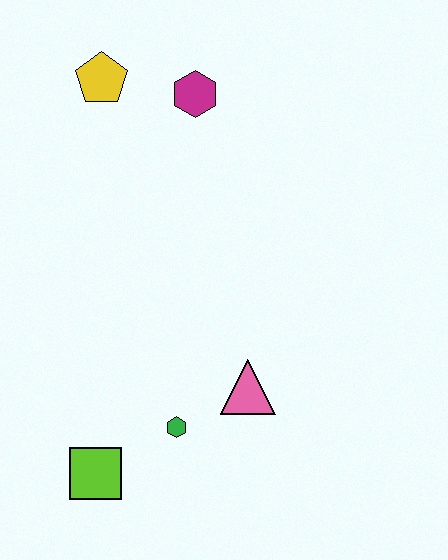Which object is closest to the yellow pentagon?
The magenta hexagon is closest to the yellow pentagon.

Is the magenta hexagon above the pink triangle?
Yes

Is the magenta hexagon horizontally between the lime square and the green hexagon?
No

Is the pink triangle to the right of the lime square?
Yes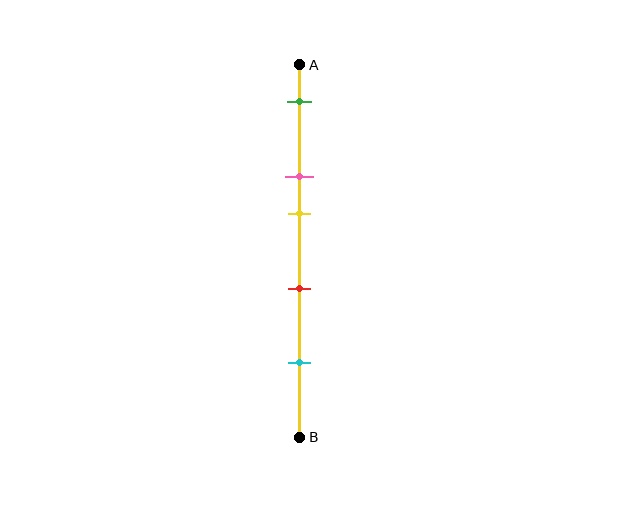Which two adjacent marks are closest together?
The pink and yellow marks are the closest adjacent pair.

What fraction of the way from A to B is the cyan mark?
The cyan mark is approximately 80% (0.8) of the way from A to B.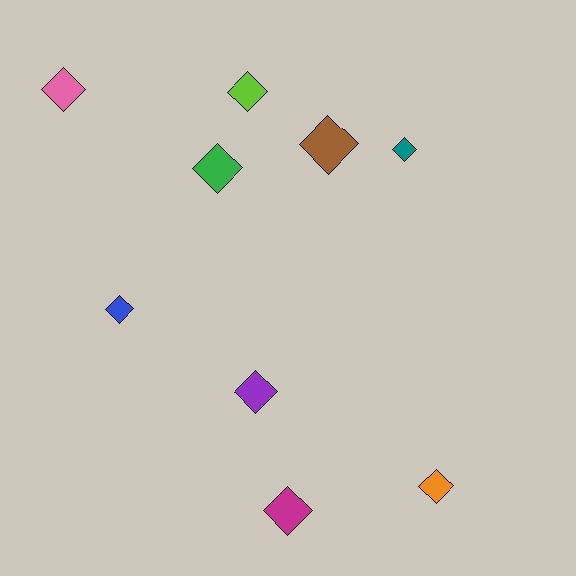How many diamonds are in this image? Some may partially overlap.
There are 9 diamonds.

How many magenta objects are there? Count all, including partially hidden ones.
There is 1 magenta object.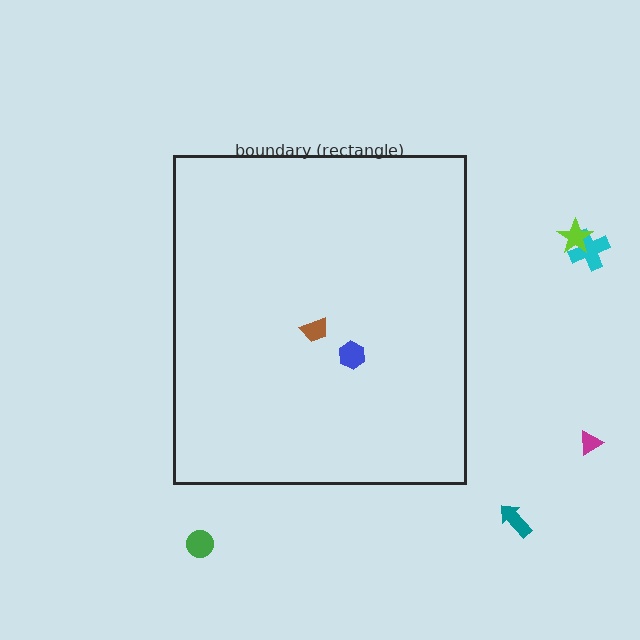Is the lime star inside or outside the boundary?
Outside.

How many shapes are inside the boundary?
2 inside, 5 outside.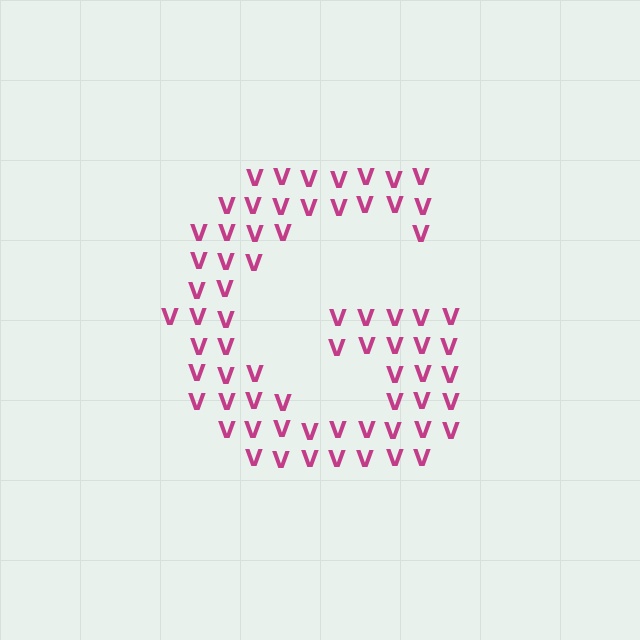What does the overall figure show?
The overall figure shows the letter G.